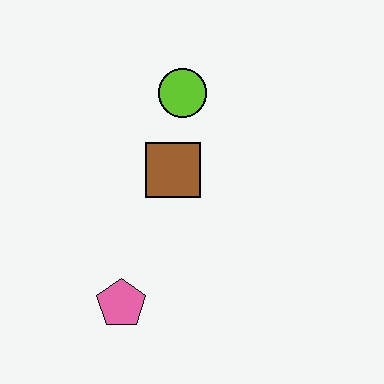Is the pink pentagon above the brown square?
No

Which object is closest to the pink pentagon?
The brown square is closest to the pink pentagon.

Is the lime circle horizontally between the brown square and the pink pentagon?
No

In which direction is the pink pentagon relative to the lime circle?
The pink pentagon is below the lime circle.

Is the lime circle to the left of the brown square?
No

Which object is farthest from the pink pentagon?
The lime circle is farthest from the pink pentagon.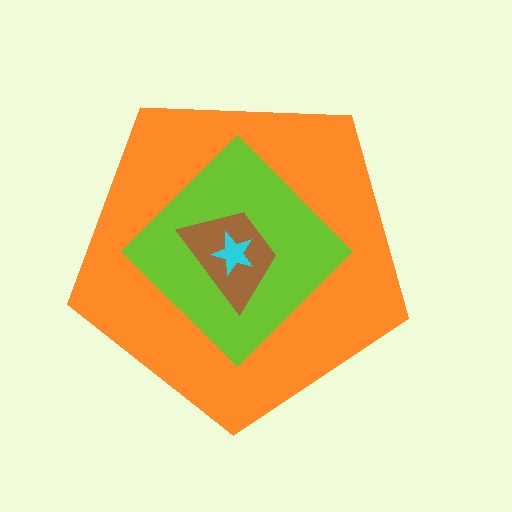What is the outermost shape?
The orange pentagon.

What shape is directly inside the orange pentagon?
The lime diamond.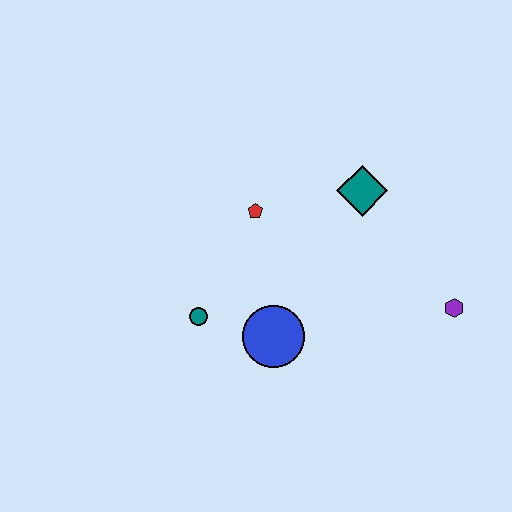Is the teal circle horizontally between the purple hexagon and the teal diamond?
No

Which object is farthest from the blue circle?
The purple hexagon is farthest from the blue circle.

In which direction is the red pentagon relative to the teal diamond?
The red pentagon is to the left of the teal diamond.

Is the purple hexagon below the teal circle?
No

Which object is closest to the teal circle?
The blue circle is closest to the teal circle.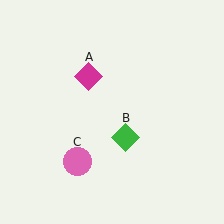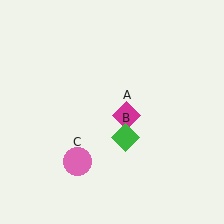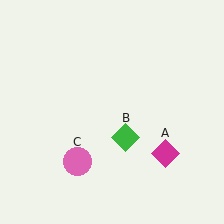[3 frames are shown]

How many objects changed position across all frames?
1 object changed position: magenta diamond (object A).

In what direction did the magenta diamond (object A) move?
The magenta diamond (object A) moved down and to the right.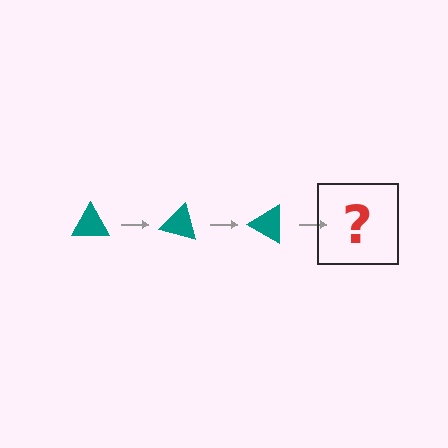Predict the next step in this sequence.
The next step is a teal triangle rotated 45 degrees.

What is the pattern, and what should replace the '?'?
The pattern is that the triangle rotates 15 degrees each step. The '?' should be a teal triangle rotated 45 degrees.